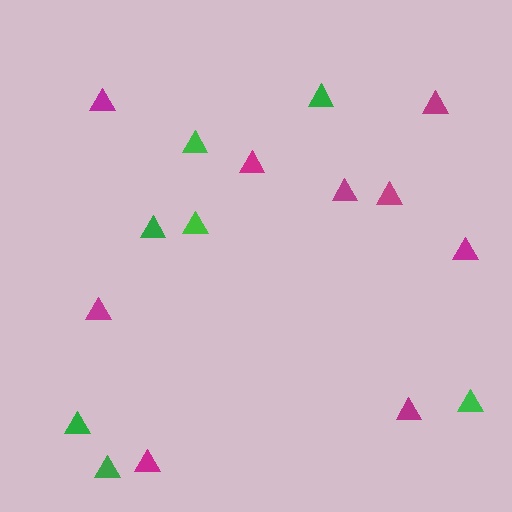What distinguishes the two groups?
There are 2 groups: one group of green triangles (7) and one group of magenta triangles (9).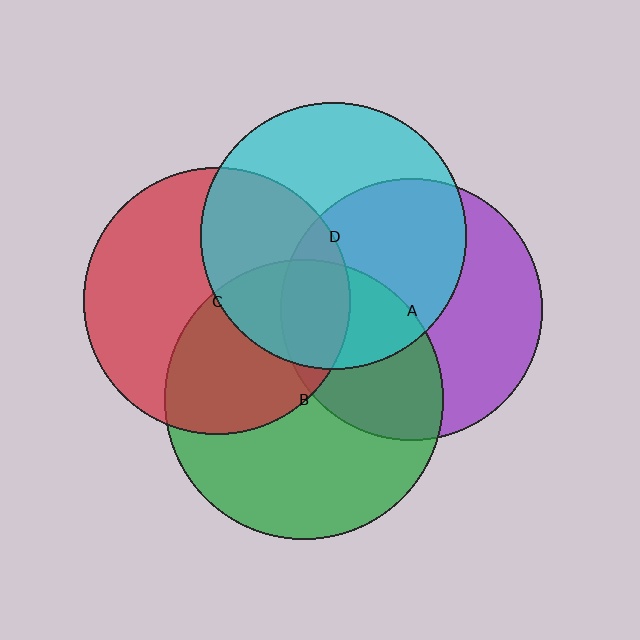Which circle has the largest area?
Circle B (green).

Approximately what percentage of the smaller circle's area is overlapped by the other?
Approximately 50%.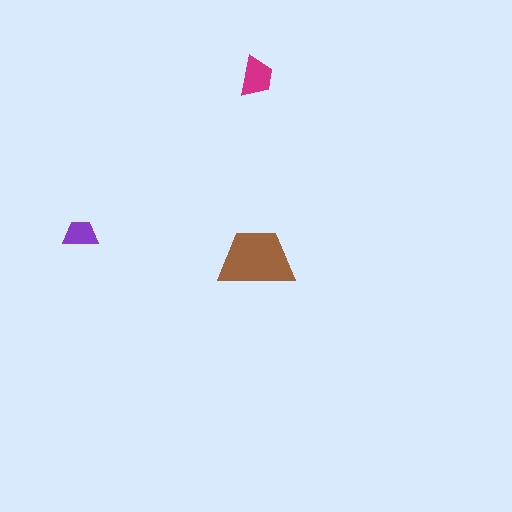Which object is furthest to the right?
The magenta trapezoid is rightmost.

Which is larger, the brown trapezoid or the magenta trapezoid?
The brown one.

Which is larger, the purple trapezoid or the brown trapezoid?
The brown one.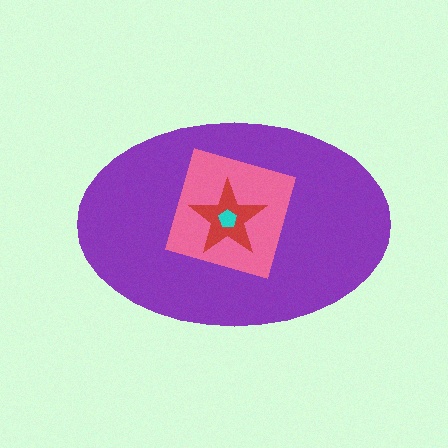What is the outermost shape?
The purple ellipse.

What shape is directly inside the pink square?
The red star.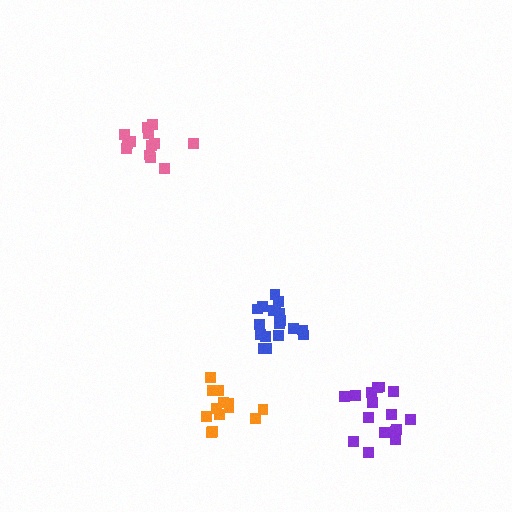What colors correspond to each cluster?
The clusters are colored: purple, pink, blue, orange.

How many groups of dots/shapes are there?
There are 4 groups.